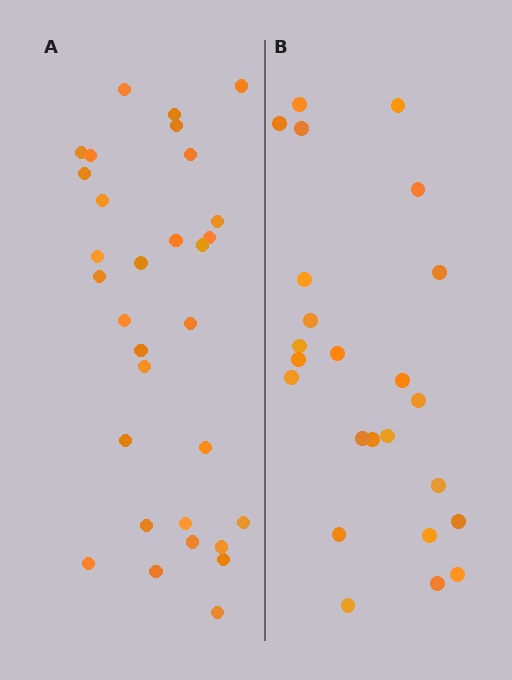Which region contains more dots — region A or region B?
Region A (the left region) has more dots.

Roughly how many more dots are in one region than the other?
Region A has roughly 8 or so more dots than region B.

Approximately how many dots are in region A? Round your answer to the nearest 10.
About 30 dots. (The exact count is 31, which rounds to 30.)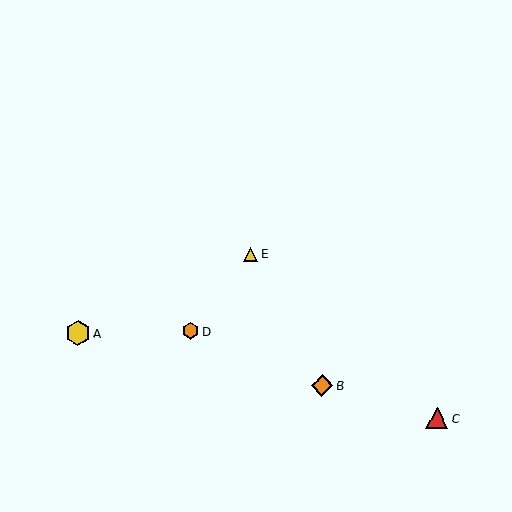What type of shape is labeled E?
Shape E is a yellow triangle.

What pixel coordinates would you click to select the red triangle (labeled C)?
Click at (437, 418) to select the red triangle C.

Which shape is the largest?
The yellow hexagon (labeled A) is the largest.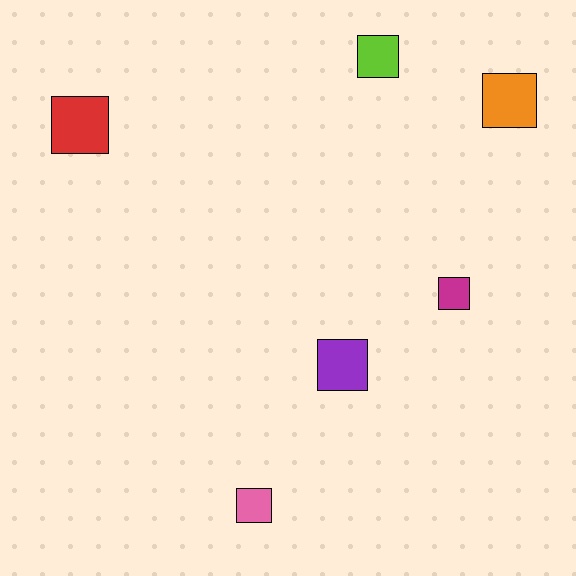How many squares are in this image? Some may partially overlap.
There are 6 squares.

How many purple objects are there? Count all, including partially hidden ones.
There is 1 purple object.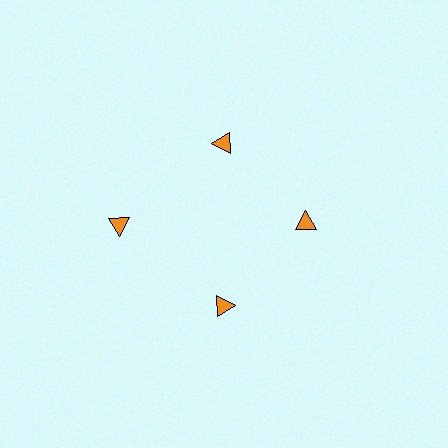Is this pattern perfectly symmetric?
No. The 4 orange triangles are arranged in a ring, but one element near the 9 o'clock position is pushed outward from the center, breaking the 4-fold rotational symmetry.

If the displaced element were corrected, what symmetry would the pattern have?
It would have 4-fold rotational symmetry — the pattern would map onto itself every 90 degrees.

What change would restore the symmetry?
The symmetry would be restored by moving it inward, back onto the ring so that all 4 triangles sit at equal angles and equal distance from the center.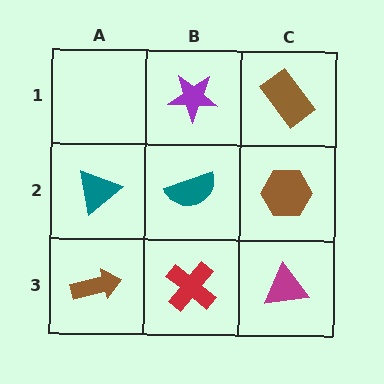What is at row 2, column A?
A teal triangle.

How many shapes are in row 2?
3 shapes.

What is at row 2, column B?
A teal semicircle.